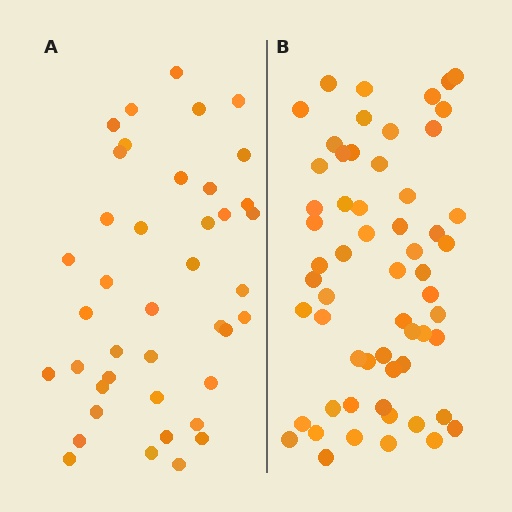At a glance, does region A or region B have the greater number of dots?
Region B (the right region) has more dots.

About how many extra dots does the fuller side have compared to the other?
Region B has approximately 20 more dots than region A.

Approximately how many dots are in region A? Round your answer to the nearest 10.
About 40 dots. (The exact count is 41, which rounds to 40.)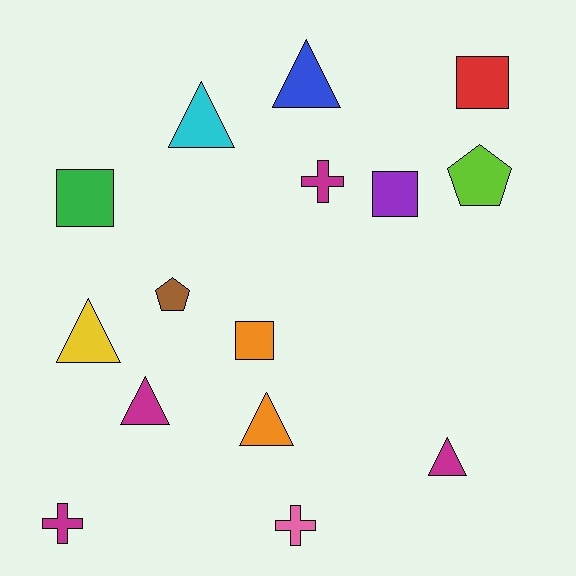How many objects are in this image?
There are 15 objects.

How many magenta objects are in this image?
There are 4 magenta objects.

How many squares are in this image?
There are 4 squares.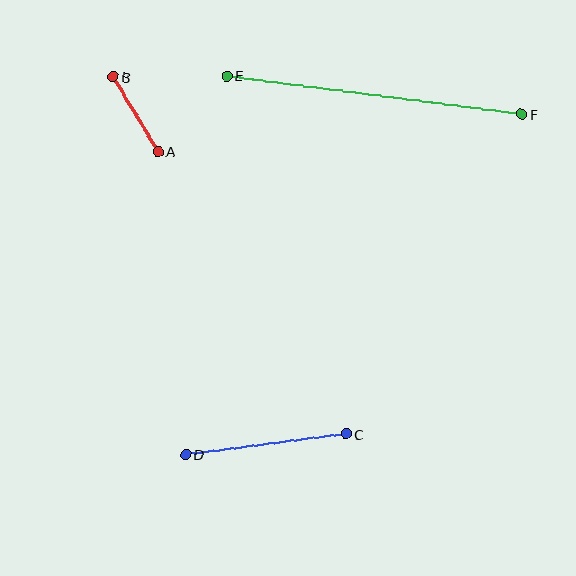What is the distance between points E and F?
The distance is approximately 297 pixels.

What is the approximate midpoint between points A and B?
The midpoint is at approximately (136, 114) pixels.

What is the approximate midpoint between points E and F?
The midpoint is at approximately (374, 95) pixels.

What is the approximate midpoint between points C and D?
The midpoint is at approximately (266, 444) pixels.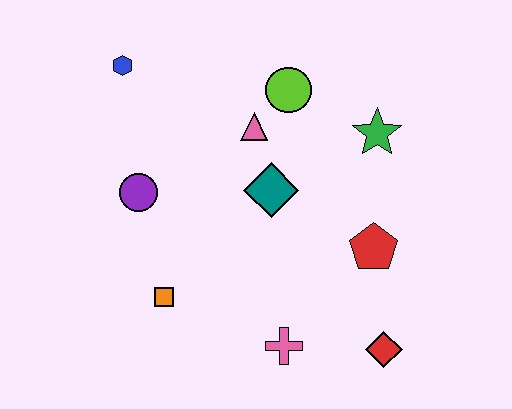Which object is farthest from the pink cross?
The blue hexagon is farthest from the pink cross.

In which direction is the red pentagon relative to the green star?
The red pentagon is below the green star.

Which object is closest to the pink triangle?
The lime circle is closest to the pink triangle.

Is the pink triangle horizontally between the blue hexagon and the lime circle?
Yes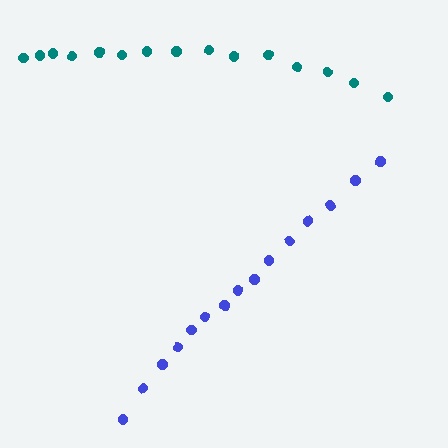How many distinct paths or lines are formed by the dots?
There are 2 distinct paths.